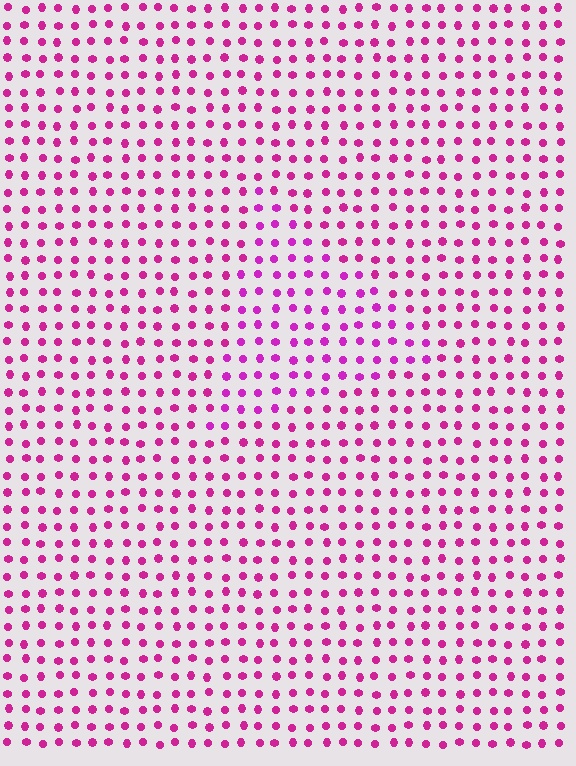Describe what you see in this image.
The image is filled with small magenta elements in a uniform arrangement. A triangle-shaped region is visible where the elements are tinted to a slightly different hue, forming a subtle color boundary.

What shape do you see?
I see a triangle.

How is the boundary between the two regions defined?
The boundary is defined purely by a slight shift in hue (about 17 degrees). Spacing, size, and orientation are identical on both sides.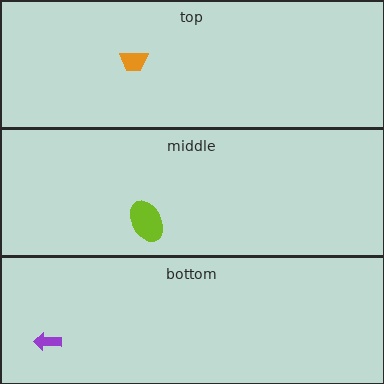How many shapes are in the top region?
1.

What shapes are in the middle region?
The lime ellipse.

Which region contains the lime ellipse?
The middle region.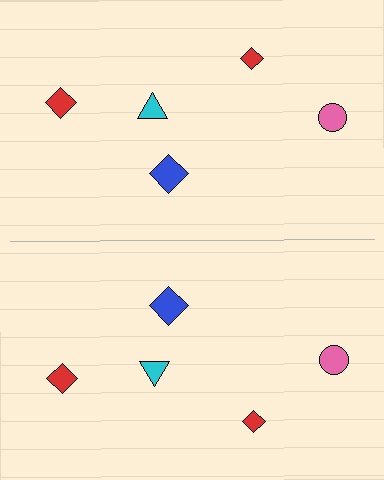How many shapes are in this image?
There are 10 shapes in this image.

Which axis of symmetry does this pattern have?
The pattern has a horizontal axis of symmetry running through the center of the image.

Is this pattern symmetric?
Yes, this pattern has bilateral (reflection) symmetry.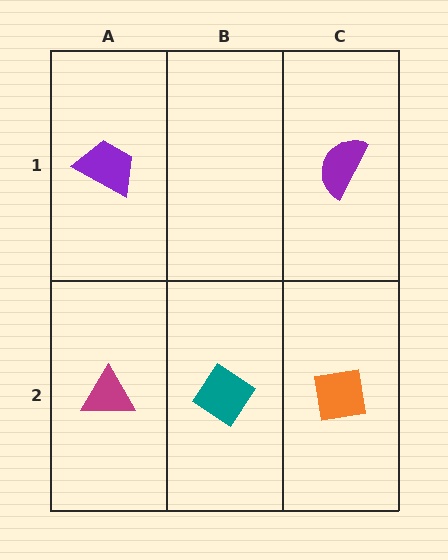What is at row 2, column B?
A teal diamond.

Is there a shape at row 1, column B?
No, that cell is empty.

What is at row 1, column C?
A purple semicircle.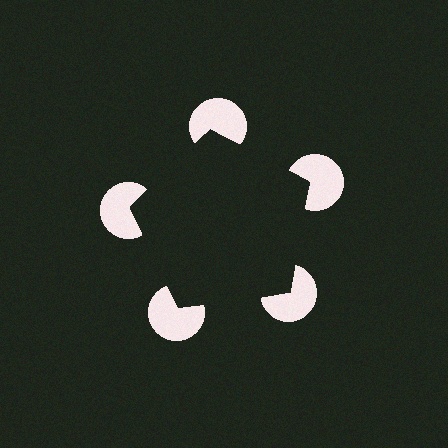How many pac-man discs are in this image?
There are 5 — one at each vertex of the illusory pentagon.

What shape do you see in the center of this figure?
An illusory pentagon — its edges are inferred from the aligned wedge cuts in the pac-man discs, not physically drawn.